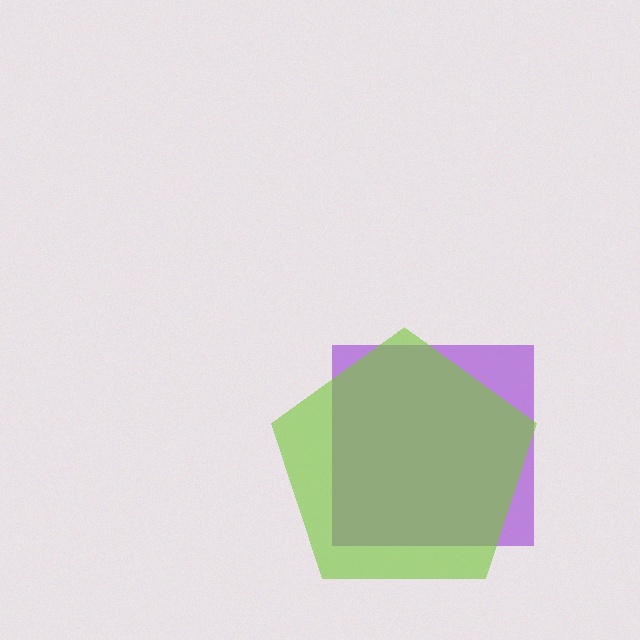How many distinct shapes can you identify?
There are 2 distinct shapes: a purple square, a lime pentagon.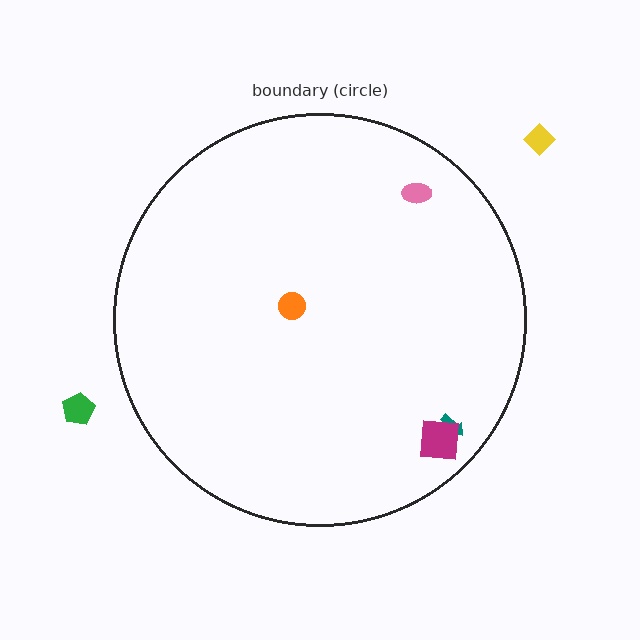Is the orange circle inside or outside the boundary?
Inside.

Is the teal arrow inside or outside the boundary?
Inside.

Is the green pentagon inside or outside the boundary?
Outside.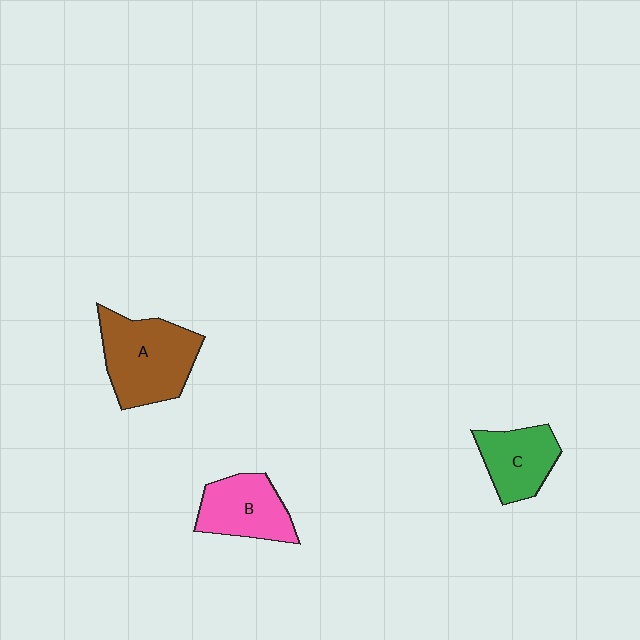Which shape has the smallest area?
Shape C (green).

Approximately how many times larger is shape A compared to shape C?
Approximately 1.5 times.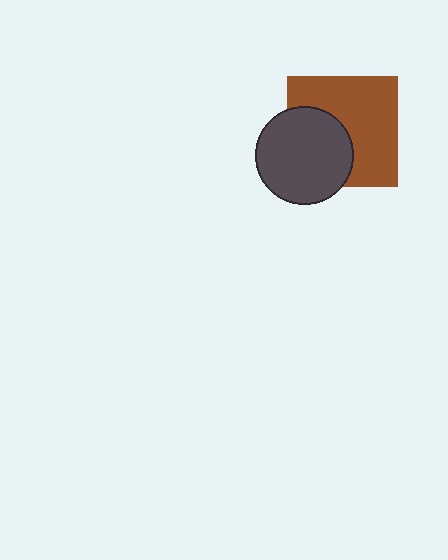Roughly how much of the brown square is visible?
About half of it is visible (roughly 61%).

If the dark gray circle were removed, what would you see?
You would see the complete brown square.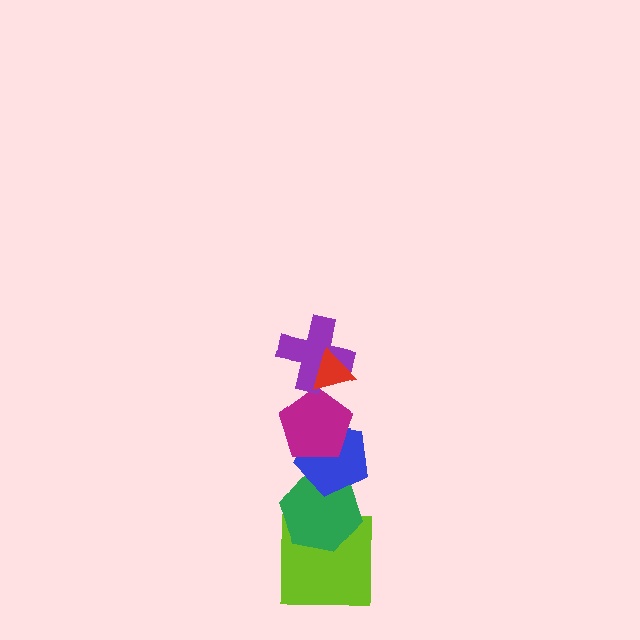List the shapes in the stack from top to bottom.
From top to bottom: the red triangle, the purple cross, the magenta pentagon, the blue pentagon, the green hexagon, the lime square.